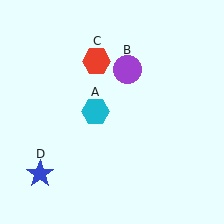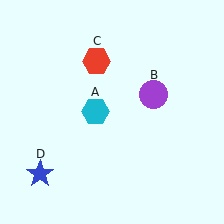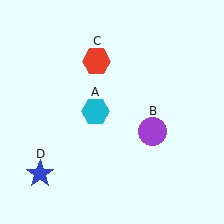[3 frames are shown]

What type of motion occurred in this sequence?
The purple circle (object B) rotated clockwise around the center of the scene.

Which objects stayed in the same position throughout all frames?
Cyan hexagon (object A) and red hexagon (object C) and blue star (object D) remained stationary.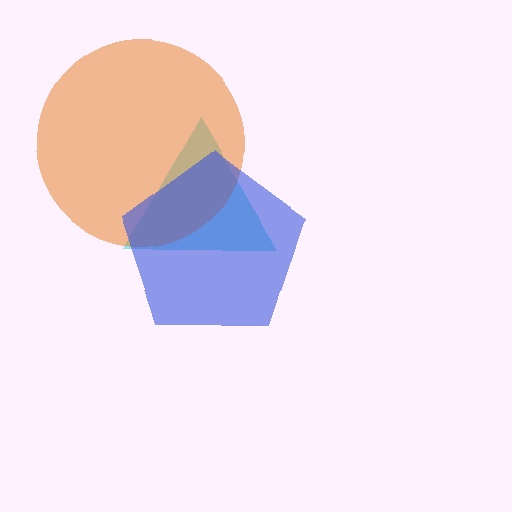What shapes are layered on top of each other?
The layered shapes are: a cyan triangle, an orange circle, a blue pentagon.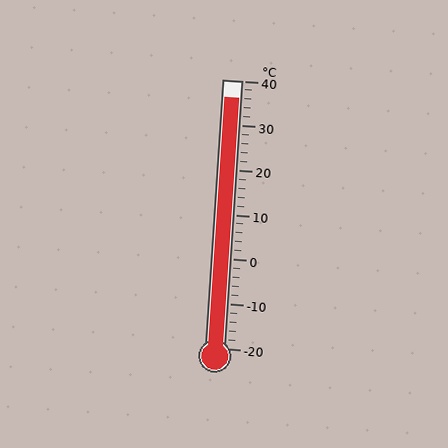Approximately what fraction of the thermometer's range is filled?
The thermometer is filled to approximately 95% of its range.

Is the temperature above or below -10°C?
The temperature is above -10°C.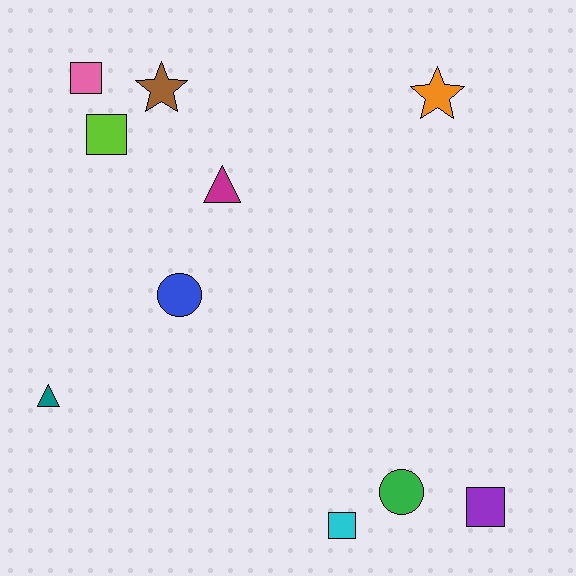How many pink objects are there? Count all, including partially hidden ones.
There is 1 pink object.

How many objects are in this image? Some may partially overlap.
There are 10 objects.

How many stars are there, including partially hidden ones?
There are 2 stars.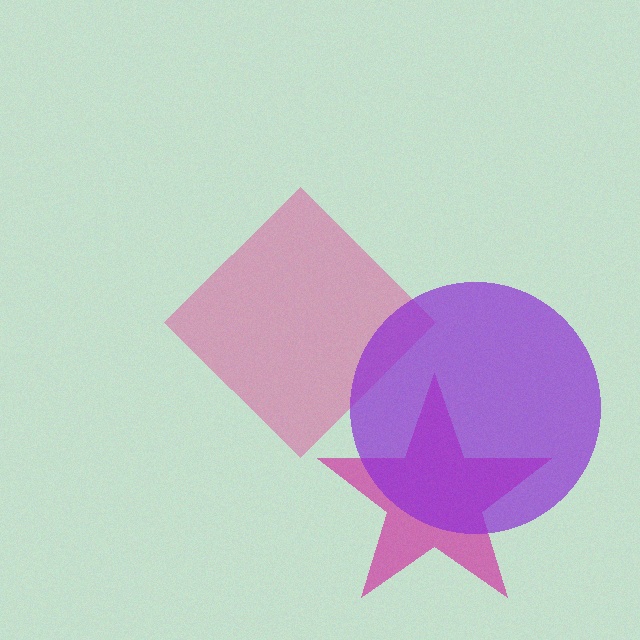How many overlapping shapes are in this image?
There are 3 overlapping shapes in the image.